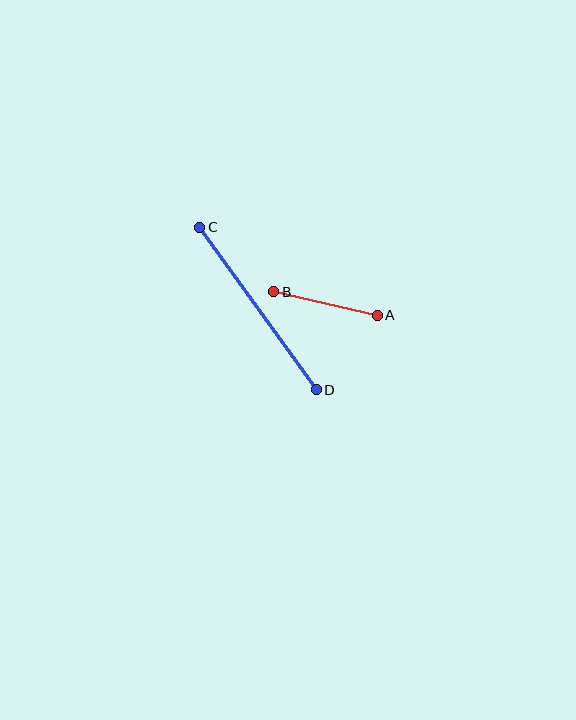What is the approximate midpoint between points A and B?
The midpoint is at approximately (325, 303) pixels.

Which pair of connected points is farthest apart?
Points C and D are farthest apart.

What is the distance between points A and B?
The distance is approximately 107 pixels.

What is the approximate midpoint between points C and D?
The midpoint is at approximately (258, 309) pixels.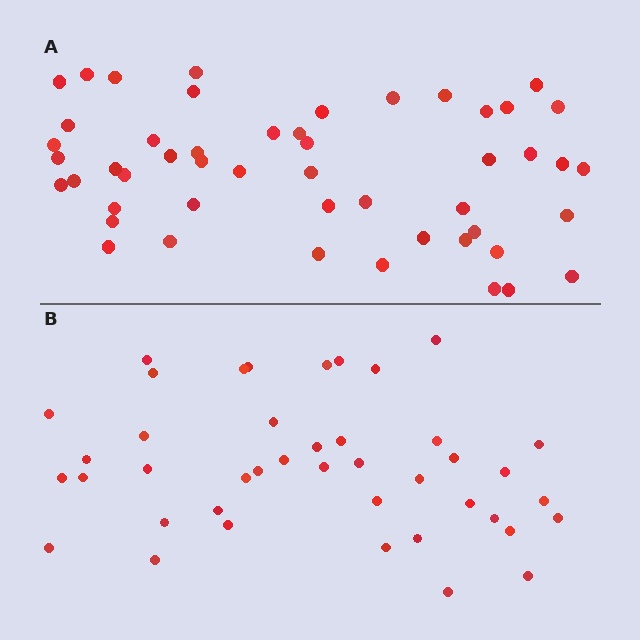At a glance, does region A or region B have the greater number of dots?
Region A (the top region) has more dots.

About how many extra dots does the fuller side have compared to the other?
Region A has roughly 8 or so more dots than region B.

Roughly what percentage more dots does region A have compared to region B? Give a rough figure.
About 20% more.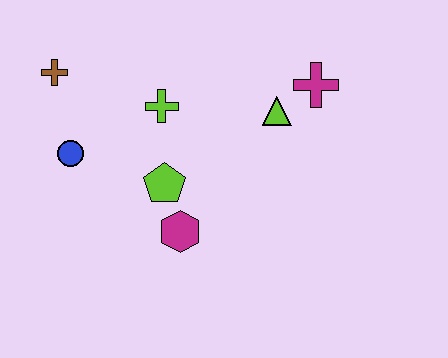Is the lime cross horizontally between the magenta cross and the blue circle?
Yes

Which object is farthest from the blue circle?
The magenta cross is farthest from the blue circle.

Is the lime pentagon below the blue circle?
Yes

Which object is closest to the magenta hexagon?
The lime pentagon is closest to the magenta hexagon.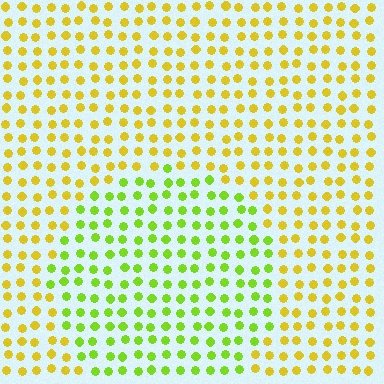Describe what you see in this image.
The image is filled with small yellow elements in a uniform arrangement. A circle-shaped region is visible where the elements are tinted to a slightly different hue, forming a subtle color boundary.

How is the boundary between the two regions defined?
The boundary is defined purely by a slight shift in hue (about 39 degrees). Spacing, size, and orientation are identical on both sides.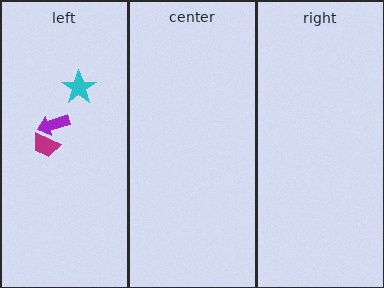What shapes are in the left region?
The cyan star, the magenta trapezoid, the purple arrow.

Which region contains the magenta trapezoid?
The left region.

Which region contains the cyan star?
The left region.